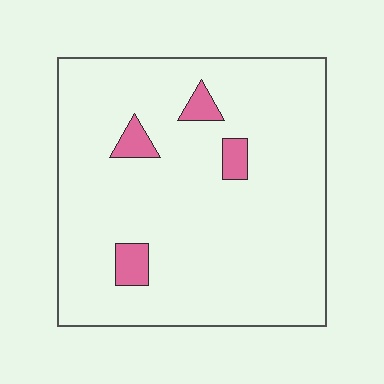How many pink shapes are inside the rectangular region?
4.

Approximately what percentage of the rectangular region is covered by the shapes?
Approximately 5%.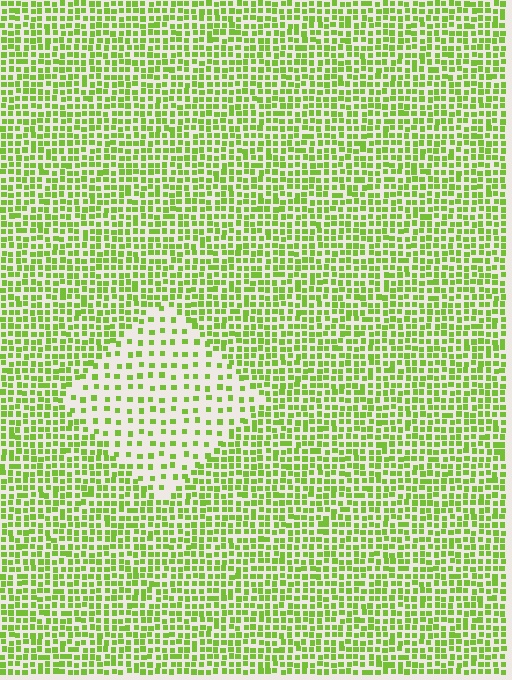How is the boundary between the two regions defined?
The boundary is defined by a change in element density (approximately 2.3x ratio). All elements are the same color, size, and shape.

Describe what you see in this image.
The image contains small lime elements arranged at two different densities. A diamond-shaped region is visible where the elements are less densely packed than the surrounding area.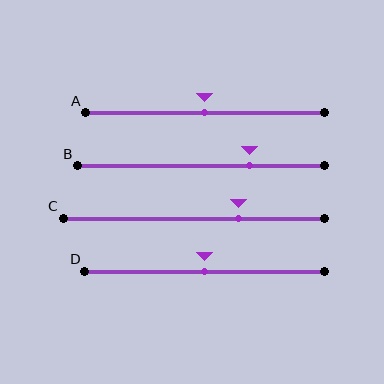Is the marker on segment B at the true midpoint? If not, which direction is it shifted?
No, the marker on segment B is shifted to the right by about 20% of the segment length.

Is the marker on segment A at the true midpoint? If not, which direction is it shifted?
Yes, the marker on segment A is at the true midpoint.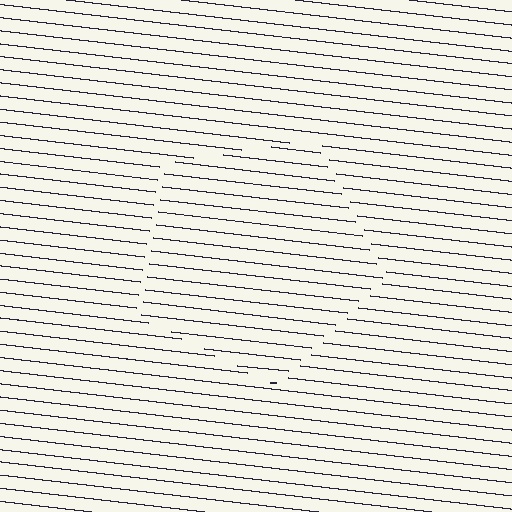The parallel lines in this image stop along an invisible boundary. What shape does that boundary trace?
An illusory pentagon. The interior of the shape contains the same grating, shifted by half a period — the contour is defined by the phase discontinuity where line-ends from the inner and outer gratings abut.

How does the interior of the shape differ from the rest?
The interior of the shape contains the same grating, shifted by half a period — the contour is defined by the phase discontinuity where line-ends from the inner and outer gratings abut.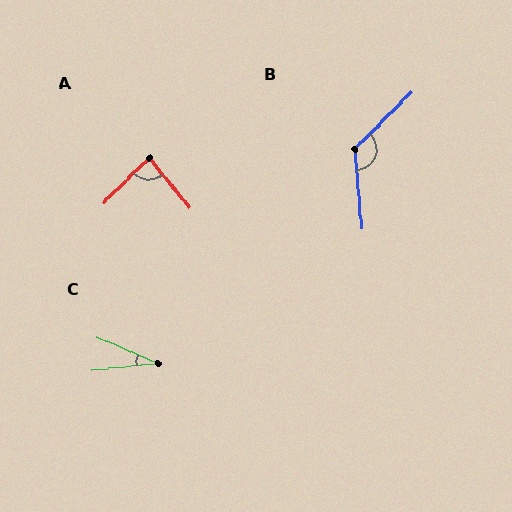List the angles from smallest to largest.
C (29°), A (84°), B (130°).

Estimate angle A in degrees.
Approximately 84 degrees.